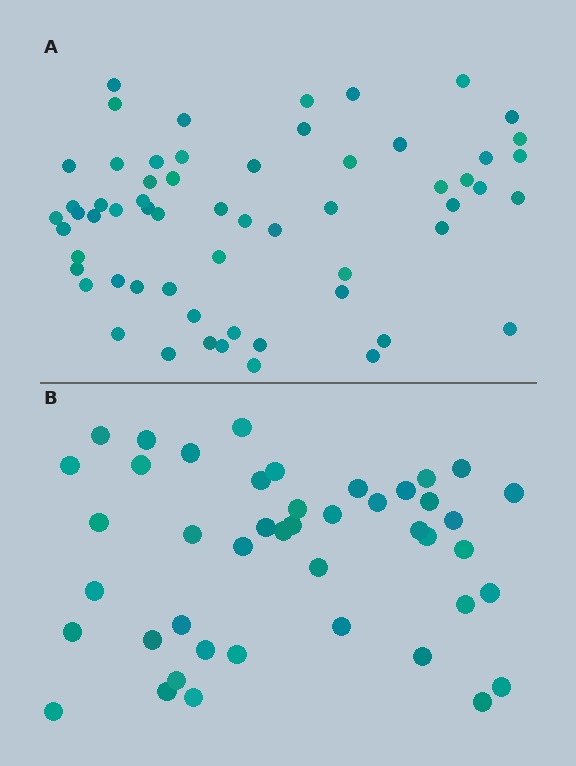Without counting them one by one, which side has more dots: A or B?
Region A (the top region) has more dots.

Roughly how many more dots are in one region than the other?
Region A has approximately 15 more dots than region B.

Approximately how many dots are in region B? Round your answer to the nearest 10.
About 40 dots. (The exact count is 44, which rounds to 40.)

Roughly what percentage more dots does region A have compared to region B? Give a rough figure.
About 35% more.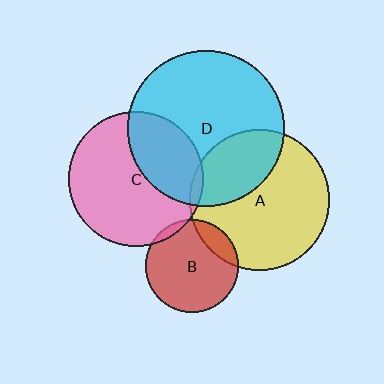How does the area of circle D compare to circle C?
Approximately 1.3 times.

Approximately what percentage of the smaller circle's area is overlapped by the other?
Approximately 30%.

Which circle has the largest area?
Circle D (cyan).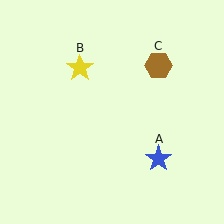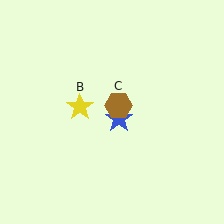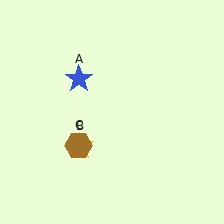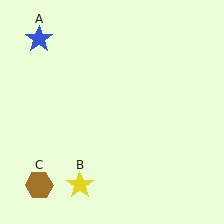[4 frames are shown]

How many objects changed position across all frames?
3 objects changed position: blue star (object A), yellow star (object B), brown hexagon (object C).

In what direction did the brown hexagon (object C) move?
The brown hexagon (object C) moved down and to the left.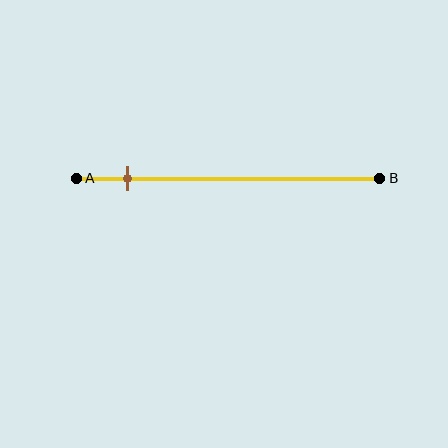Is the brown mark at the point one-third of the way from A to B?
No, the mark is at about 15% from A, not at the 33% one-third point.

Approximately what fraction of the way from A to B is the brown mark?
The brown mark is approximately 15% of the way from A to B.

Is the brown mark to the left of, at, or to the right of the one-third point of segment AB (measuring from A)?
The brown mark is to the left of the one-third point of segment AB.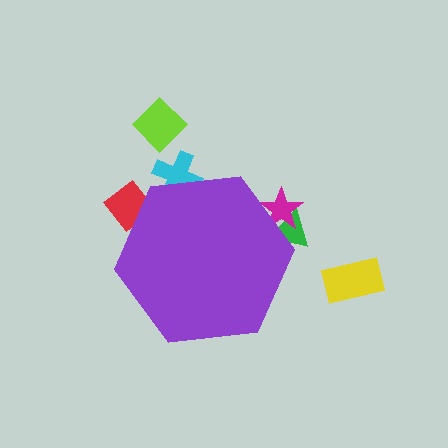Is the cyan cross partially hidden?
Yes, the cyan cross is partially hidden behind the purple hexagon.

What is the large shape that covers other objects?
A purple hexagon.